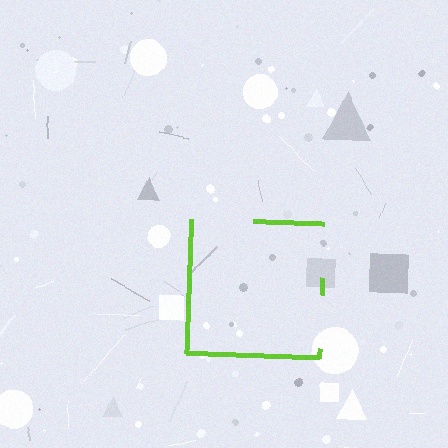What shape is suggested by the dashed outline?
The dashed outline suggests a square.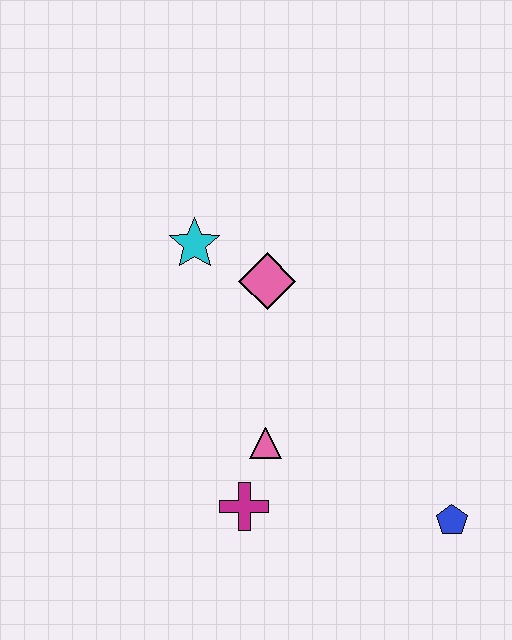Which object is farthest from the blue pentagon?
The cyan star is farthest from the blue pentagon.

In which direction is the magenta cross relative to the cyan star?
The magenta cross is below the cyan star.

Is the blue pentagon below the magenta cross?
Yes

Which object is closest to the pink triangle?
The magenta cross is closest to the pink triangle.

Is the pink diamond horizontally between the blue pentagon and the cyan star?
Yes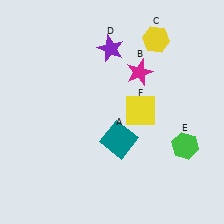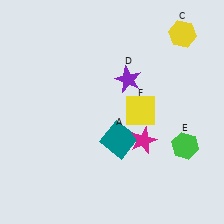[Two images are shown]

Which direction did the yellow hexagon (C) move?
The yellow hexagon (C) moved right.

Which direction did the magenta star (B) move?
The magenta star (B) moved down.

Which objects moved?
The objects that moved are: the magenta star (B), the yellow hexagon (C), the purple star (D).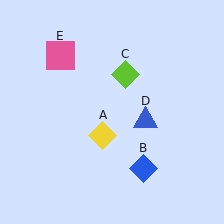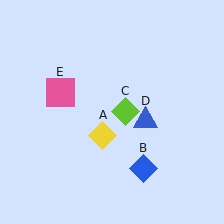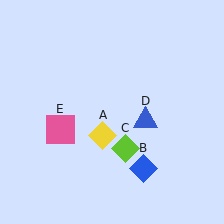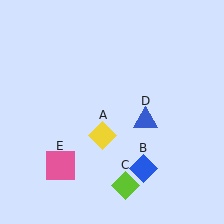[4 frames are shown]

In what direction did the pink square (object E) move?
The pink square (object E) moved down.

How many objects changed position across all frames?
2 objects changed position: lime diamond (object C), pink square (object E).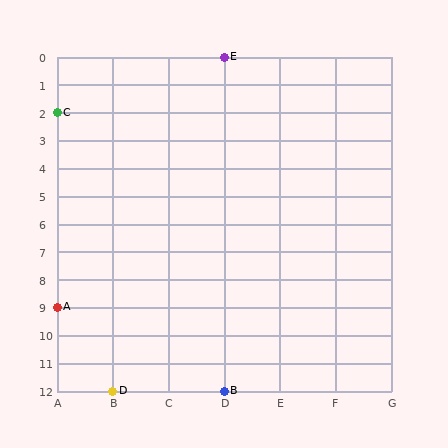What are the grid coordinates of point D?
Point D is at grid coordinates (B, 12).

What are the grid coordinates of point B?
Point B is at grid coordinates (D, 12).